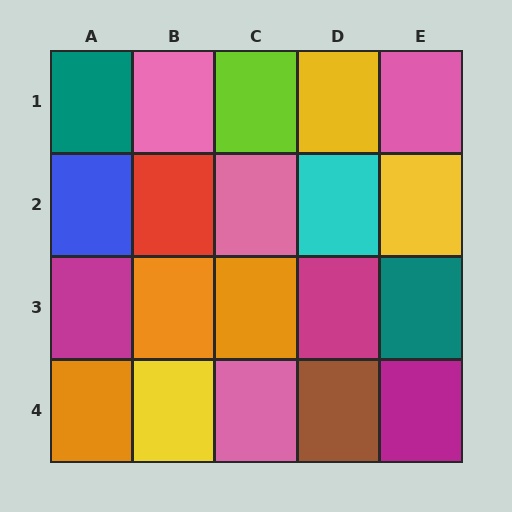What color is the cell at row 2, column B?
Red.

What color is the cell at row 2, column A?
Blue.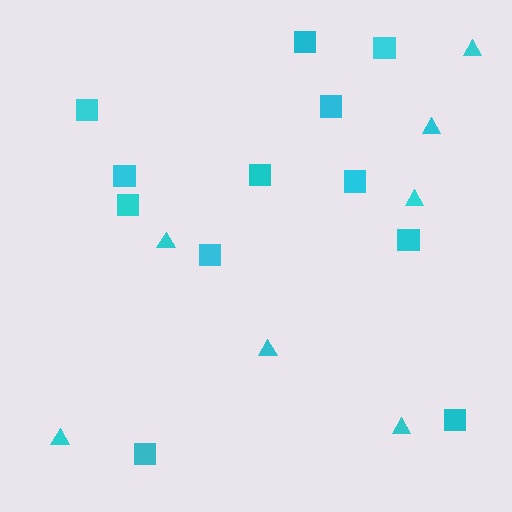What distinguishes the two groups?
There are 2 groups: one group of squares (12) and one group of triangles (7).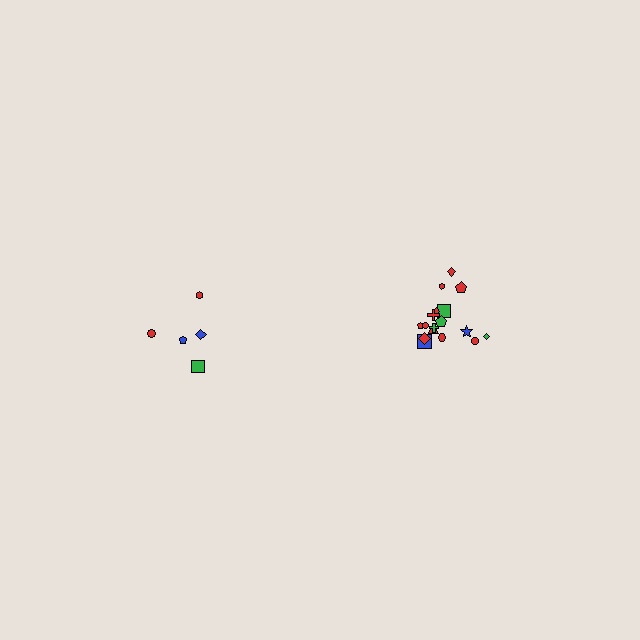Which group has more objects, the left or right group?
The right group.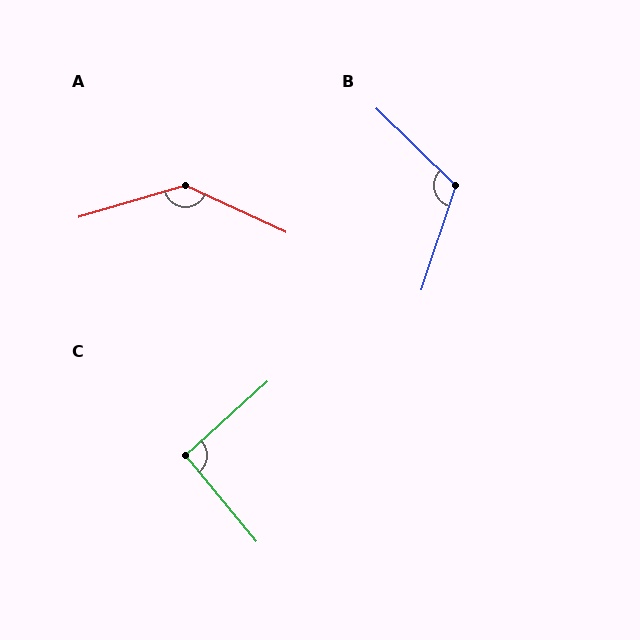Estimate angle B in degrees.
Approximately 116 degrees.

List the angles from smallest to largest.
C (92°), B (116°), A (138°).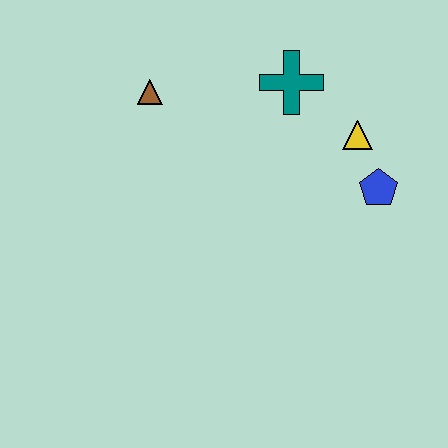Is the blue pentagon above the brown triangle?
No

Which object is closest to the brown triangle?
The teal cross is closest to the brown triangle.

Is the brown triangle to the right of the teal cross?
No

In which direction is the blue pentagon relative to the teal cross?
The blue pentagon is below the teal cross.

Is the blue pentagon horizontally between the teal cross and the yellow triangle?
No